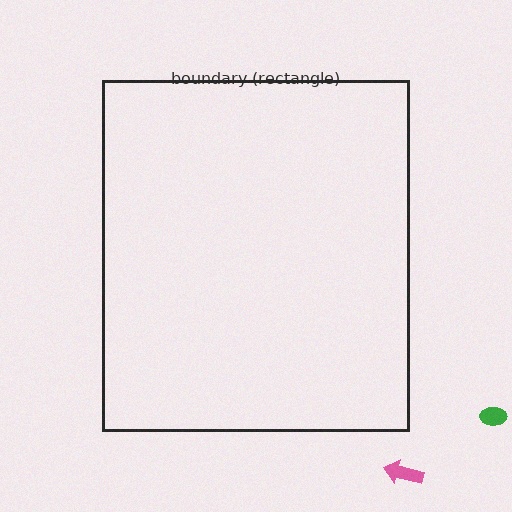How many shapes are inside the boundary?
0 inside, 2 outside.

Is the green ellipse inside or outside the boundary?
Outside.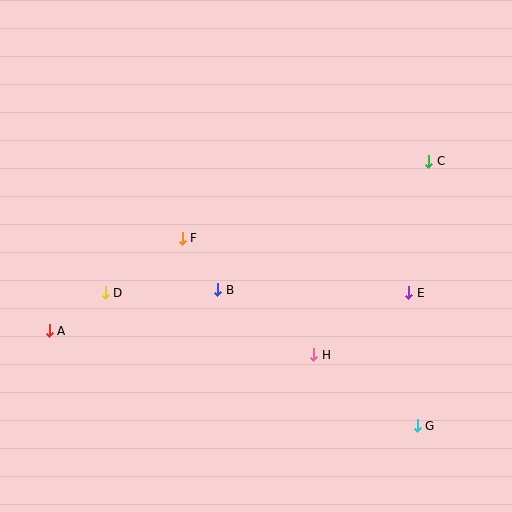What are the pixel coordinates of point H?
Point H is at (314, 355).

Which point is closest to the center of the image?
Point B at (218, 290) is closest to the center.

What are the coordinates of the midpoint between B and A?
The midpoint between B and A is at (134, 310).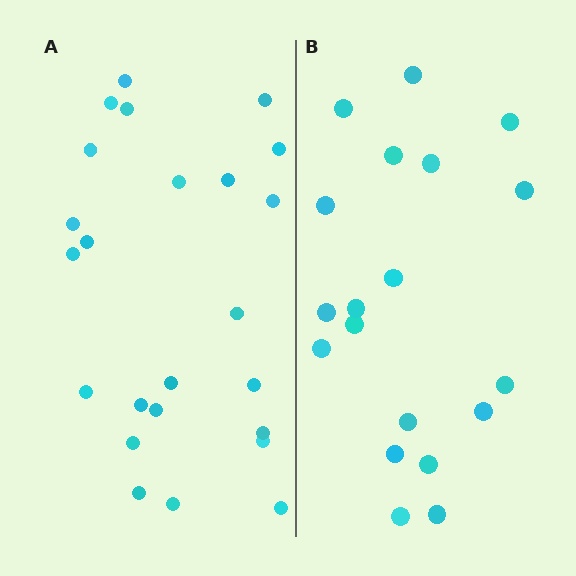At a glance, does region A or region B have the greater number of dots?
Region A (the left region) has more dots.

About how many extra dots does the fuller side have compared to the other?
Region A has about 5 more dots than region B.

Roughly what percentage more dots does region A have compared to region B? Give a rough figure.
About 25% more.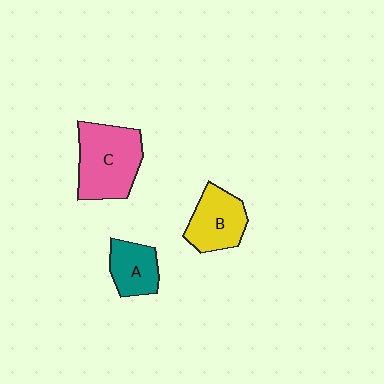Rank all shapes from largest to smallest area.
From largest to smallest: C (pink), B (yellow), A (teal).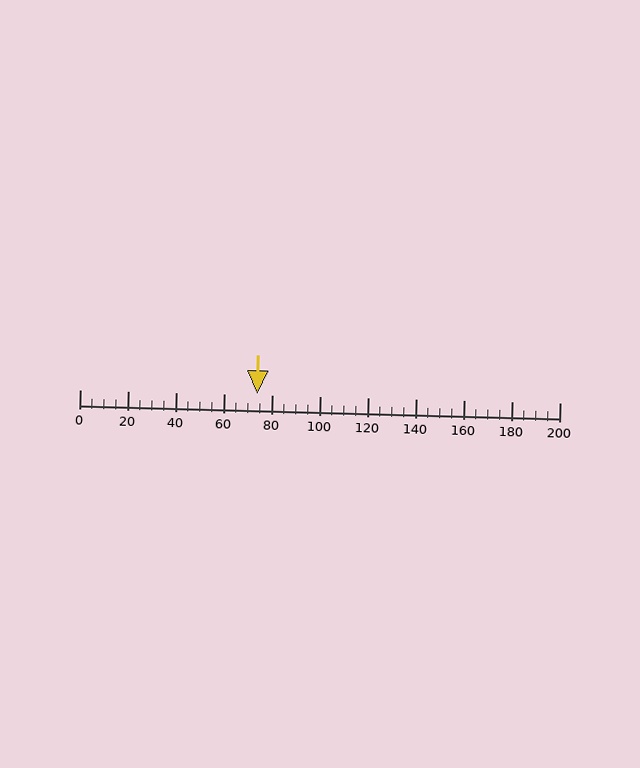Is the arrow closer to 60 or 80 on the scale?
The arrow is closer to 80.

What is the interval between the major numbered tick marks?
The major tick marks are spaced 20 units apart.